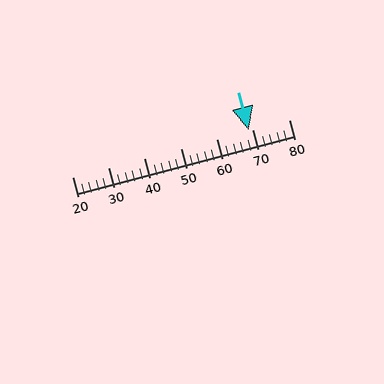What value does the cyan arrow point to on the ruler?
The cyan arrow points to approximately 69.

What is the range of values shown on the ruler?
The ruler shows values from 20 to 80.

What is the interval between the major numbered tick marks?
The major tick marks are spaced 10 units apart.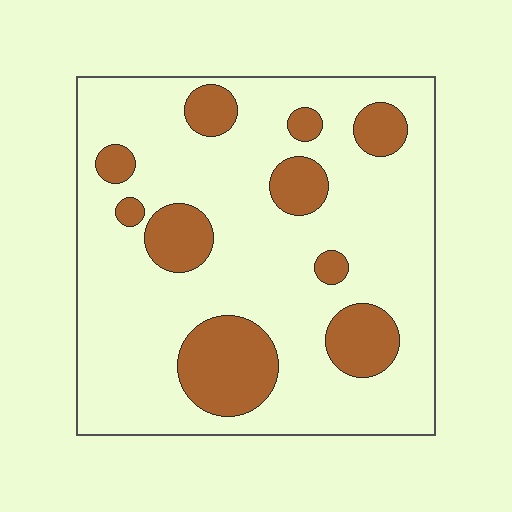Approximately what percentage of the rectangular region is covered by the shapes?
Approximately 20%.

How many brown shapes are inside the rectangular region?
10.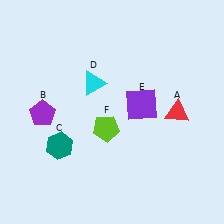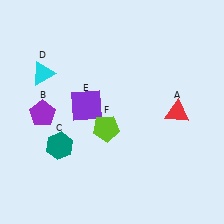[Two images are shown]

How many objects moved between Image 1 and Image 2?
2 objects moved between the two images.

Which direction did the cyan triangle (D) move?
The cyan triangle (D) moved left.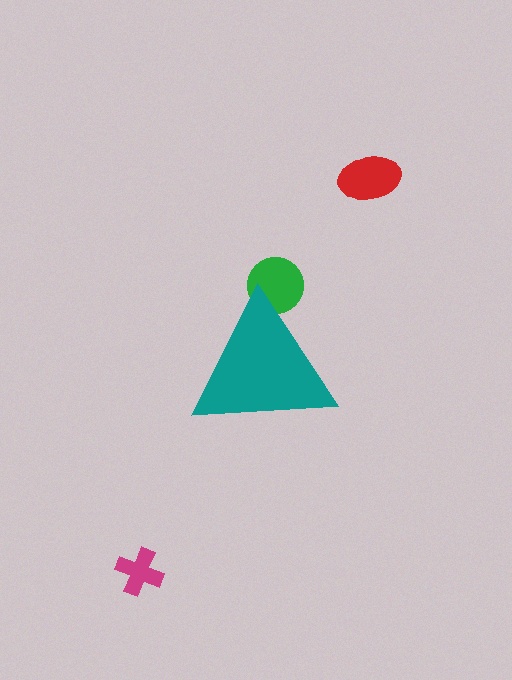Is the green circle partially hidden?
Yes, the green circle is partially hidden behind the teal triangle.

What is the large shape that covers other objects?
A teal triangle.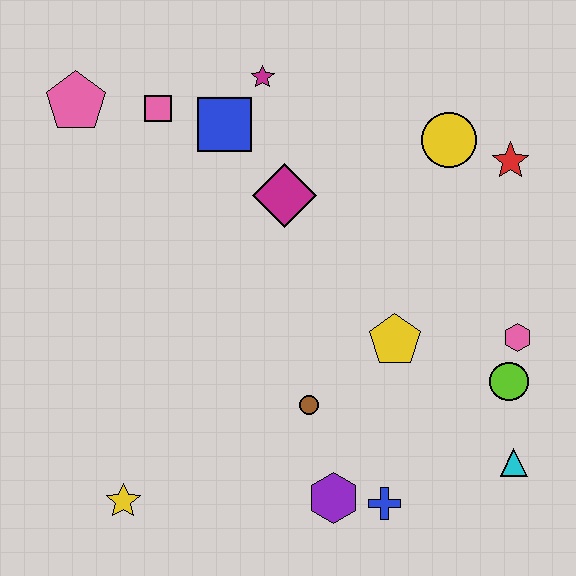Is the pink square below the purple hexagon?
No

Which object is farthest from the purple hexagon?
The pink pentagon is farthest from the purple hexagon.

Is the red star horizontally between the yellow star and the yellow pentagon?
No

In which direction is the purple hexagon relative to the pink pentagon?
The purple hexagon is below the pink pentagon.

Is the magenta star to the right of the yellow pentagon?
No